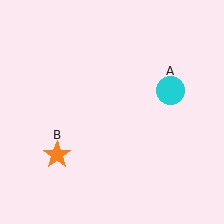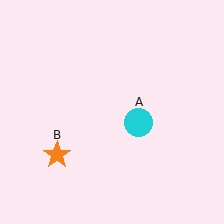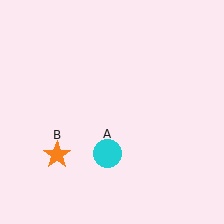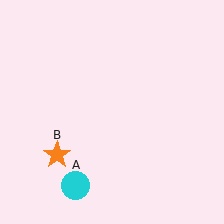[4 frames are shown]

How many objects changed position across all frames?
1 object changed position: cyan circle (object A).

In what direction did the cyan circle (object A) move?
The cyan circle (object A) moved down and to the left.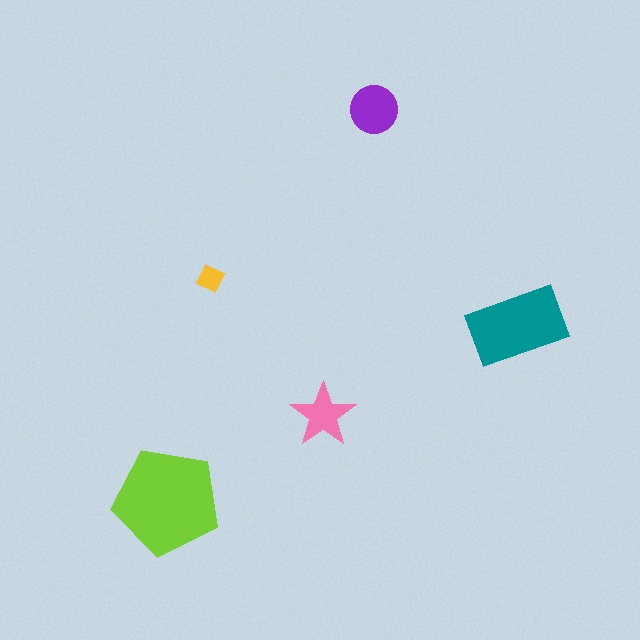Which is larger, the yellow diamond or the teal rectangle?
The teal rectangle.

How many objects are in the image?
There are 5 objects in the image.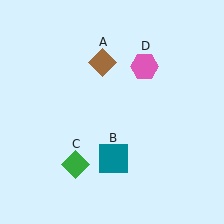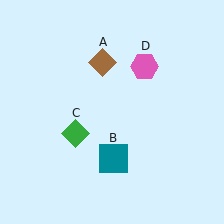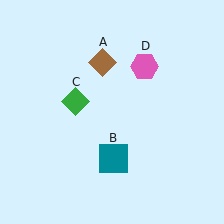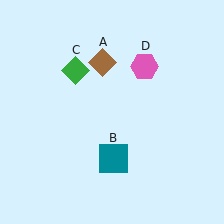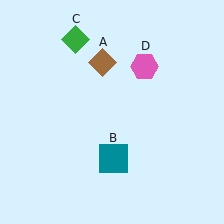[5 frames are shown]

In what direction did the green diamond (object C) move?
The green diamond (object C) moved up.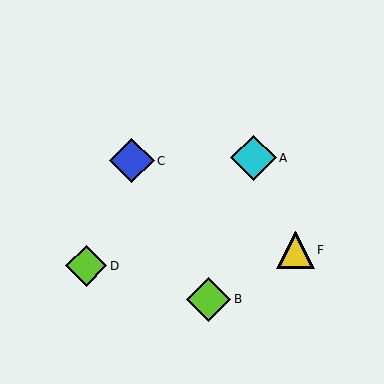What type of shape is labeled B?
Shape B is a lime diamond.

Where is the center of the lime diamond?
The center of the lime diamond is at (209, 299).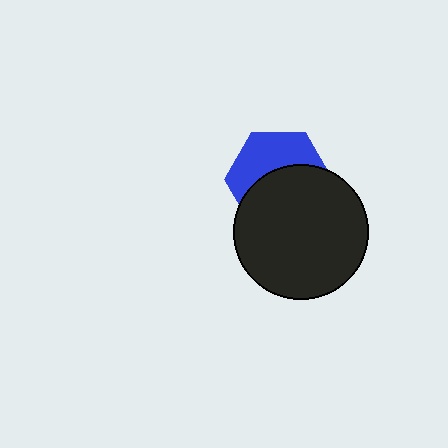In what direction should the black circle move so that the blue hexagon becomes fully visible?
The black circle should move down. That is the shortest direction to clear the overlap and leave the blue hexagon fully visible.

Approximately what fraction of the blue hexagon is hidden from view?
Roughly 55% of the blue hexagon is hidden behind the black circle.